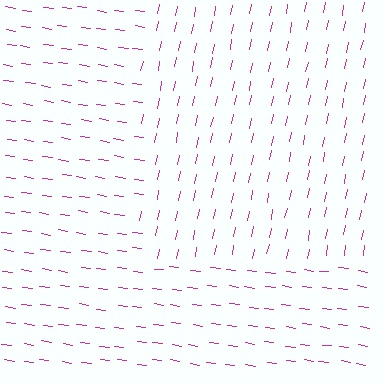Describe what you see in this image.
The image is filled with small magenta line segments. A rectangle region in the image has lines oriented differently from the surrounding lines, creating a visible texture boundary.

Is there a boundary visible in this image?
Yes, there is a texture boundary formed by a change in line orientation.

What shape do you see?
I see a rectangle.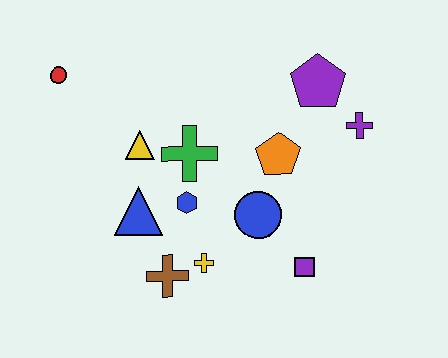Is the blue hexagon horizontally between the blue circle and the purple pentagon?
No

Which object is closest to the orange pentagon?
The blue circle is closest to the orange pentagon.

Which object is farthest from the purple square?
The red circle is farthest from the purple square.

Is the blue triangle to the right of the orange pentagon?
No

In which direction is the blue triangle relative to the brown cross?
The blue triangle is above the brown cross.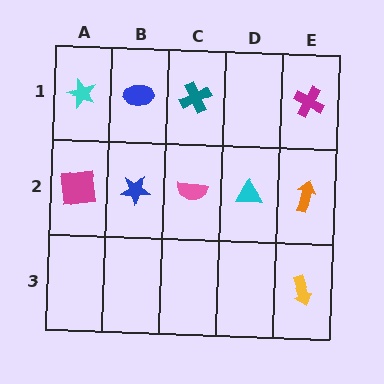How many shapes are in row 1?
4 shapes.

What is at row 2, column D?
A cyan triangle.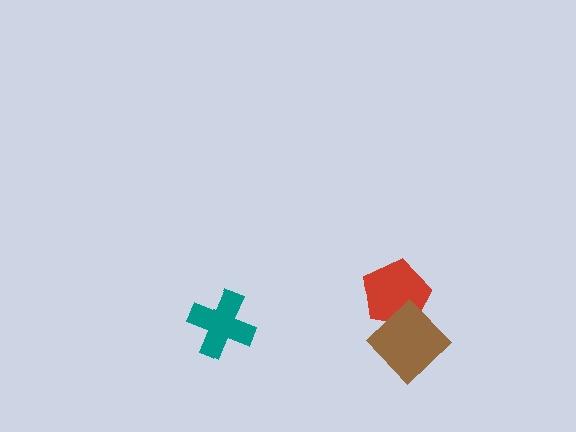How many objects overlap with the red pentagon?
1 object overlaps with the red pentagon.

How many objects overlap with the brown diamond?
1 object overlaps with the brown diamond.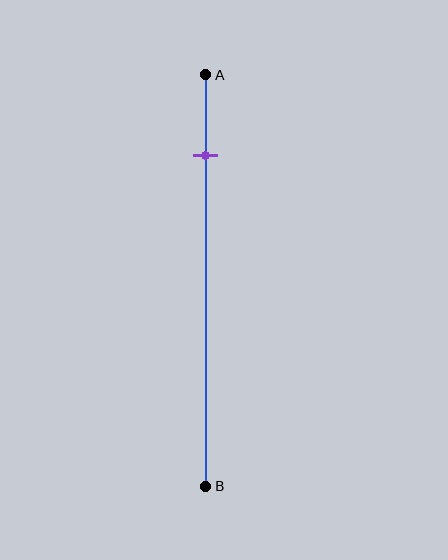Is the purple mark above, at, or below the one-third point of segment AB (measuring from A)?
The purple mark is above the one-third point of segment AB.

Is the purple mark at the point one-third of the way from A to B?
No, the mark is at about 20% from A, not at the 33% one-third point.